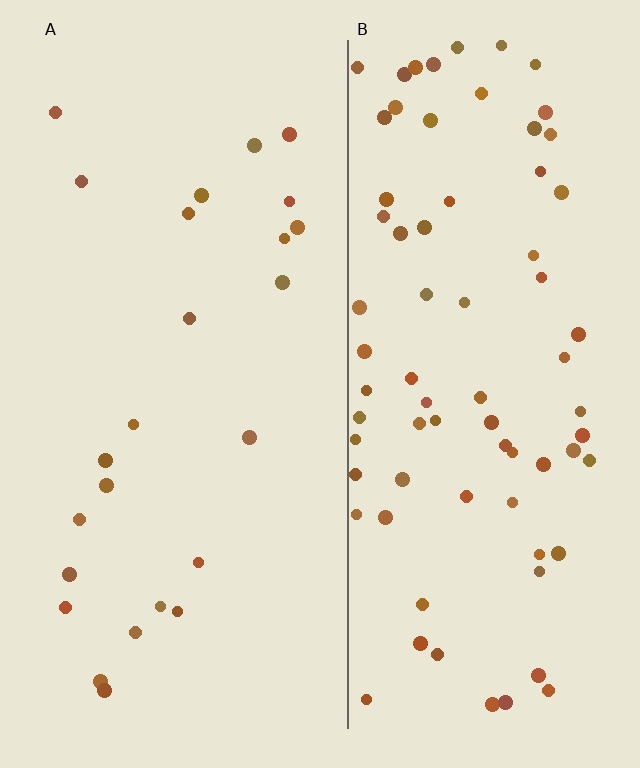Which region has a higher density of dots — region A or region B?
B (the right).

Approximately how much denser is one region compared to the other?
Approximately 3.2× — region B over region A.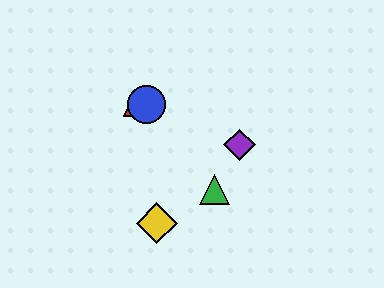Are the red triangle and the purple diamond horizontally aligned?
No, the red triangle is at y≈105 and the purple diamond is at y≈145.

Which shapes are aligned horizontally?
The red triangle, the blue circle are aligned horizontally.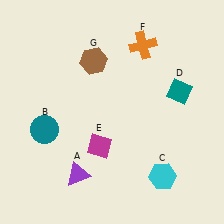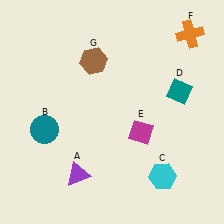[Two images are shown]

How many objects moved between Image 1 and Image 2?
2 objects moved between the two images.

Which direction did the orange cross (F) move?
The orange cross (F) moved right.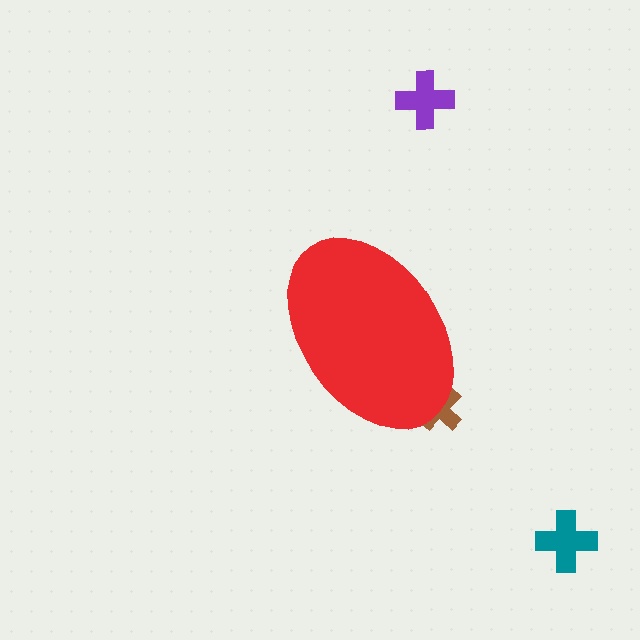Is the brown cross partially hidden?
Yes, the brown cross is partially hidden behind the red ellipse.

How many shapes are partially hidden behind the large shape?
1 shape is partially hidden.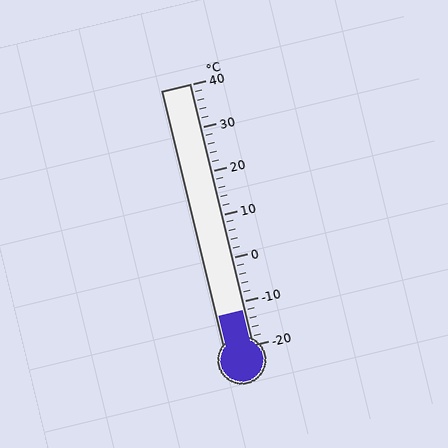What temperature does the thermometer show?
The thermometer shows approximately -12°C.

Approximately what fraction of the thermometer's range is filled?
The thermometer is filled to approximately 15% of its range.